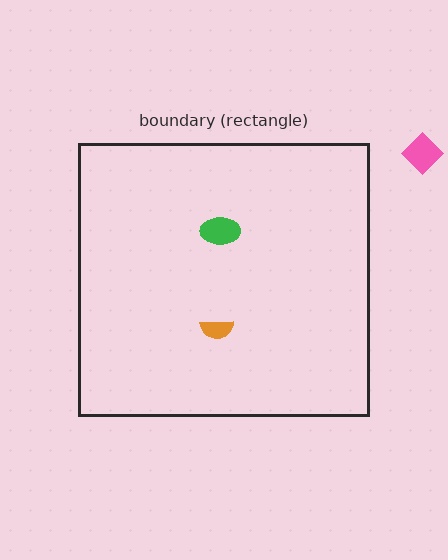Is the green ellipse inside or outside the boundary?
Inside.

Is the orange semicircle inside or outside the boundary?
Inside.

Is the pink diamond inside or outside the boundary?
Outside.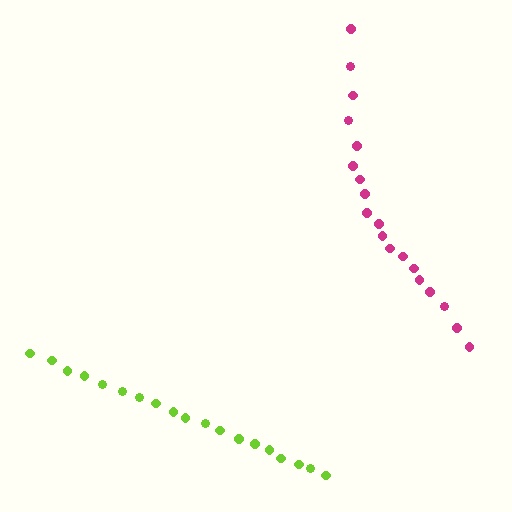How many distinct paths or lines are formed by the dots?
There are 2 distinct paths.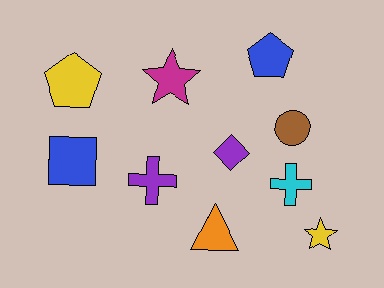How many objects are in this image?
There are 10 objects.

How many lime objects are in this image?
There are no lime objects.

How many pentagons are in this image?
There are 2 pentagons.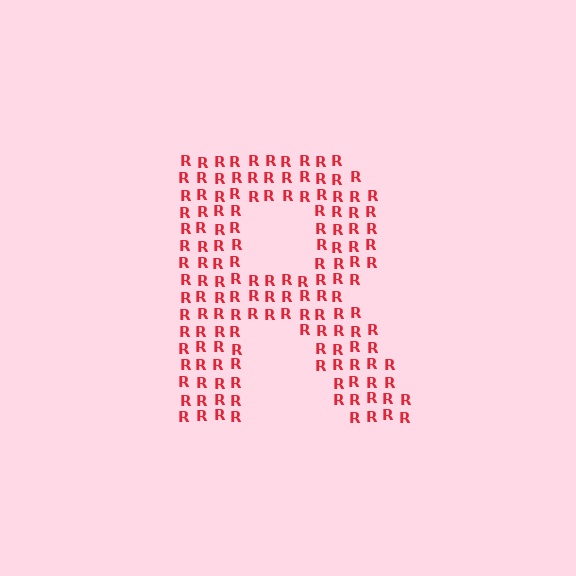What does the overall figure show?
The overall figure shows the letter R.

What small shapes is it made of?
It is made of small letter R's.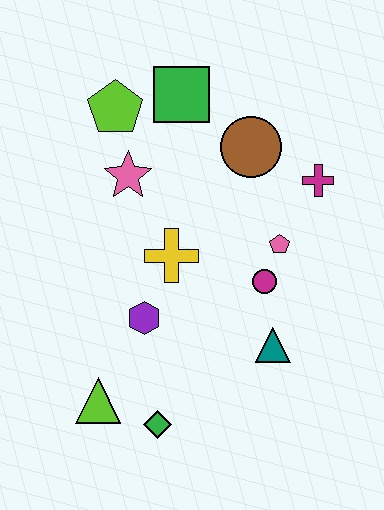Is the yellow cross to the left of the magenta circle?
Yes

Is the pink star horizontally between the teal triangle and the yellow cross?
No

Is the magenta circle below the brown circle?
Yes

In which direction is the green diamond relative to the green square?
The green diamond is below the green square.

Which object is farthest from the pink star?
The green diamond is farthest from the pink star.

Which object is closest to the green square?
The lime pentagon is closest to the green square.